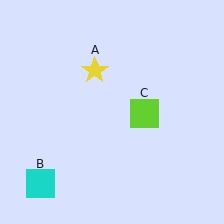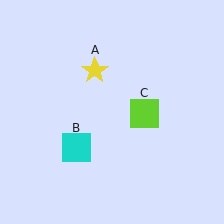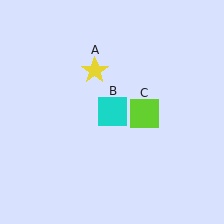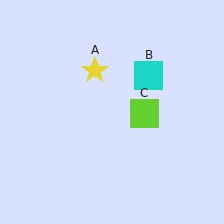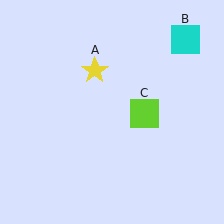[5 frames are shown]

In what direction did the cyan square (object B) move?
The cyan square (object B) moved up and to the right.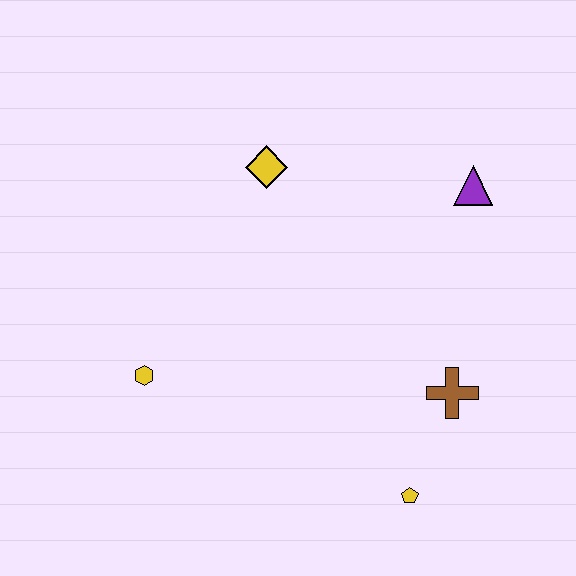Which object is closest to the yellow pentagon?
The brown cross is closest to the yellow pentagon.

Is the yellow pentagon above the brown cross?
No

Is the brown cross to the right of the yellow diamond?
Yes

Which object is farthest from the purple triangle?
The yellow hexagon is farthest from the purple triangle.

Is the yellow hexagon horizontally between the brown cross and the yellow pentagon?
No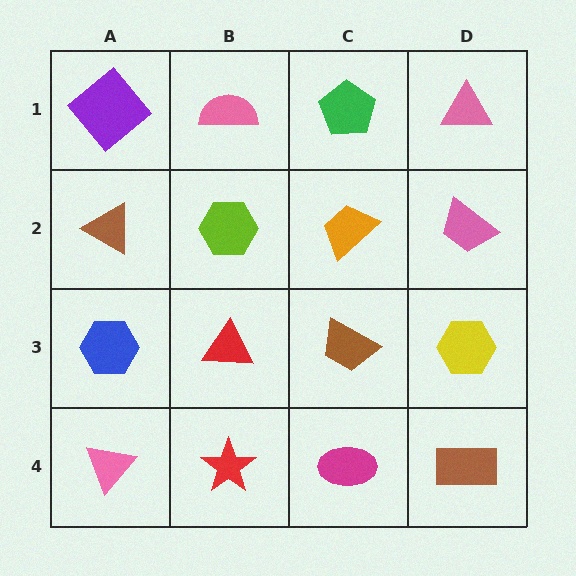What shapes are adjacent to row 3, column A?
A brown triangle (row 2, column A), a pink triangle (row 4, column A), a red triangle (row 3, column B).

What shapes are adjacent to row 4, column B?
A red triangle (row 3, column B), a pink triangle (row 4, column A), a magenta ellipse (row 4, column C).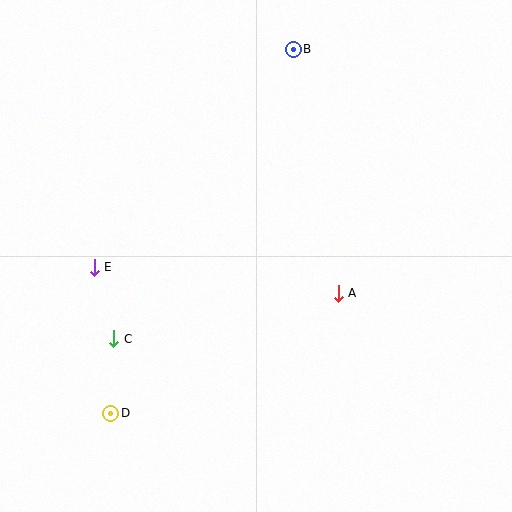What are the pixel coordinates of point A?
Point A is at (338, 293).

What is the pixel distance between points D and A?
The distance between D and A is 257 pixels.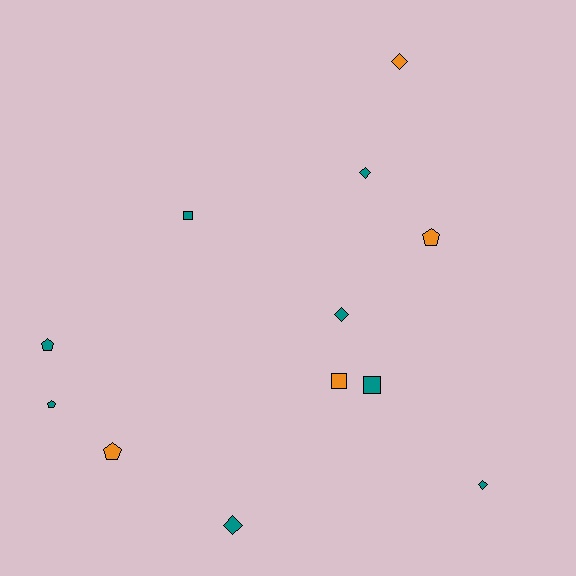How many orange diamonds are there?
There is 1 orange diamond.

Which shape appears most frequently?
Diamond, with 5 objects.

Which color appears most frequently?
Teal, with 8 objects.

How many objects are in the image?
There are 12 objects.